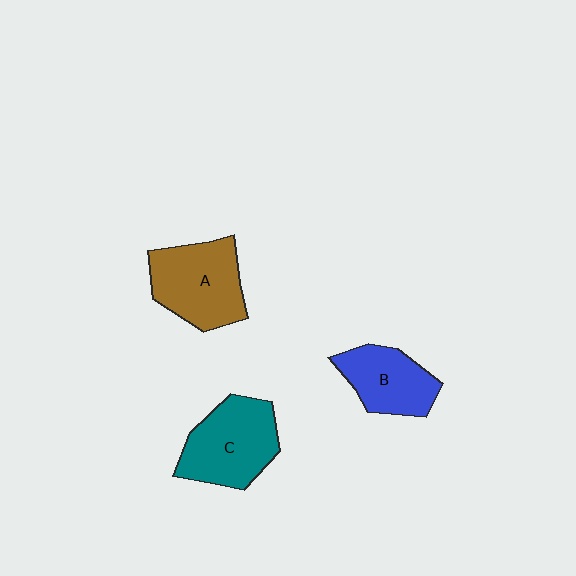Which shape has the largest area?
Shape A (brown).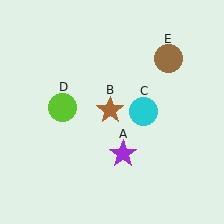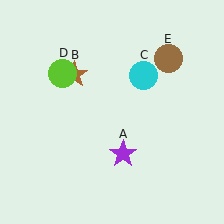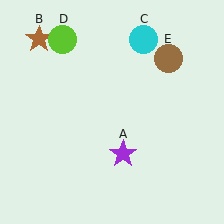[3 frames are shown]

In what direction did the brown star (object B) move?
The brown star (object B) moved up and to the left.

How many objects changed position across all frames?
3 objects changed position: brown star (object B), cyan circle (object C), lime circle (object D).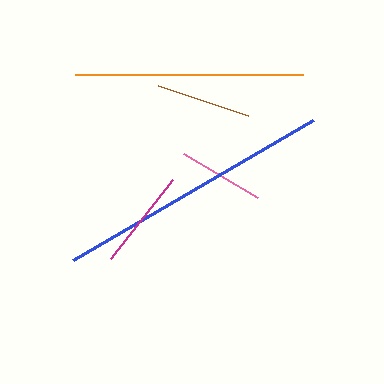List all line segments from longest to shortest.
From longest to shortest: blue, orange, magenta, brown, pink.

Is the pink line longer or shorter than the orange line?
The orange line is longer than the pink line.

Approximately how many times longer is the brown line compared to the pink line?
The brown line is approximately 1.1 times the length of the pink line.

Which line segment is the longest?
The blue line is the longest at approximately 278 pixels.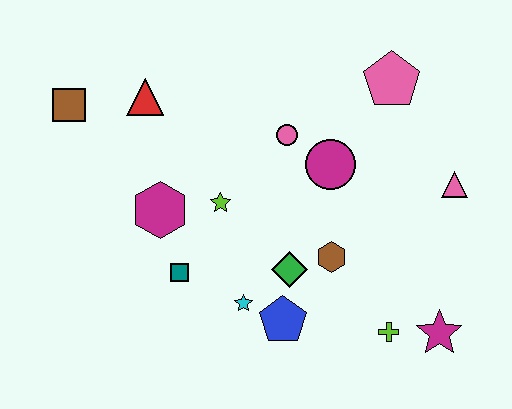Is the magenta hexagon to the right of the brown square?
Yes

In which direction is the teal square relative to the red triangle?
The teal square is below the red triangle.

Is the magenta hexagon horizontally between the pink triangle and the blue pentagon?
No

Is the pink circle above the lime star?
Yes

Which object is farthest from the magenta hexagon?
The magenta star is farthest from the magenta hexagon.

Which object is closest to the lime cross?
The magenta star is closest to the lime cross.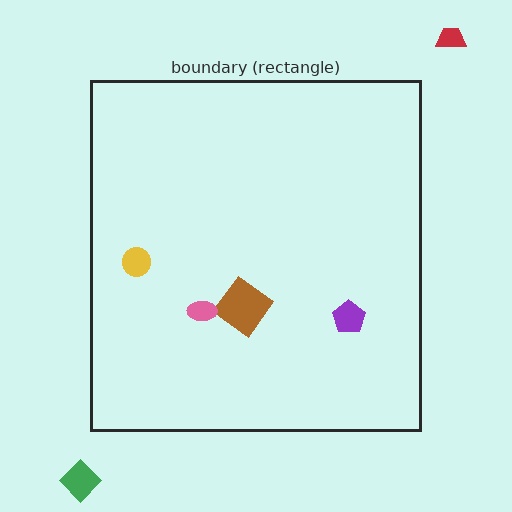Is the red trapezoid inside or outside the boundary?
Outside.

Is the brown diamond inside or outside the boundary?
Inside.